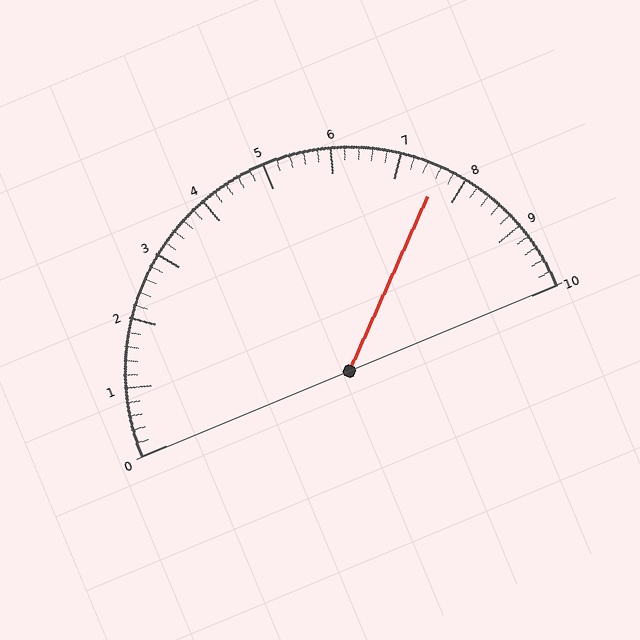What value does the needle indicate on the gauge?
The needle indicates approximately 7.6.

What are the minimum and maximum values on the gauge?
The gauge ranges from 0 to 10.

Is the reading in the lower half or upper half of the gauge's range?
The reading is in the upper half of the range (0 to 10).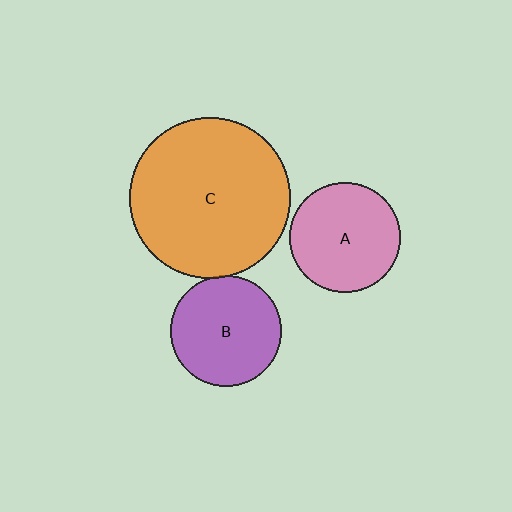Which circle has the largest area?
Circle C (orange).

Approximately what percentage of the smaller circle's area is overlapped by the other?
Approximately 5%.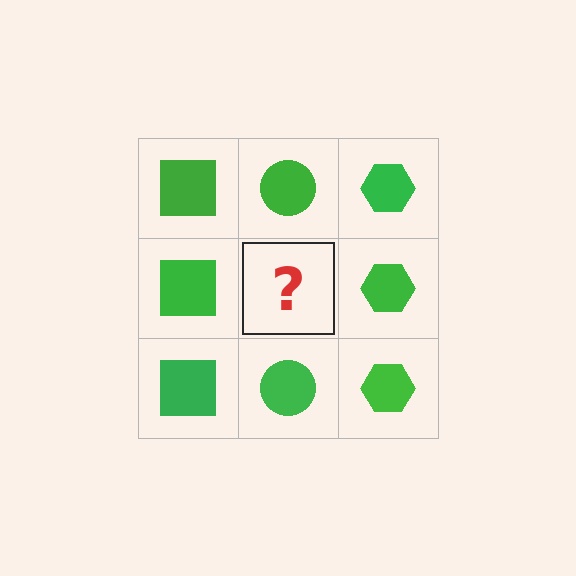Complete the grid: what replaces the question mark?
The question mark should be replaced with a green circle.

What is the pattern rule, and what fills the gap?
The rule is that each column has a consistent shape. The gap should be filled with a green circle.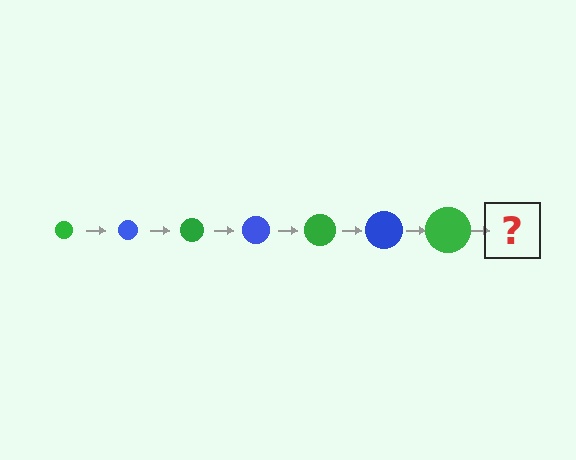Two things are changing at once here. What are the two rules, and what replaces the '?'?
The two rules are that the circle grows larger each step and the color cycles through green and blue. The '?' should be a blue circle, larger than the previous one.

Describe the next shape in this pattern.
It should be a blue circle, larger than the previous one.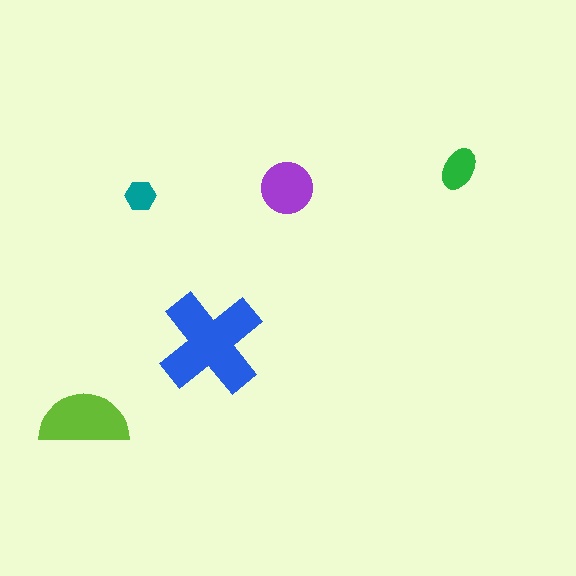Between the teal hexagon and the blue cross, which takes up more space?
The blue cross.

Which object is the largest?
The blue cross.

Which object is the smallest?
The teal hexagon.